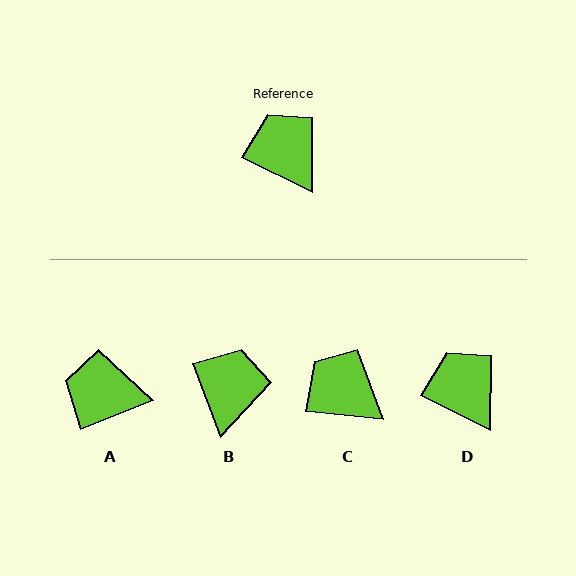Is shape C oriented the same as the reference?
No, it is off by about 21 degrees.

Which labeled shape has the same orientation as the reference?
D.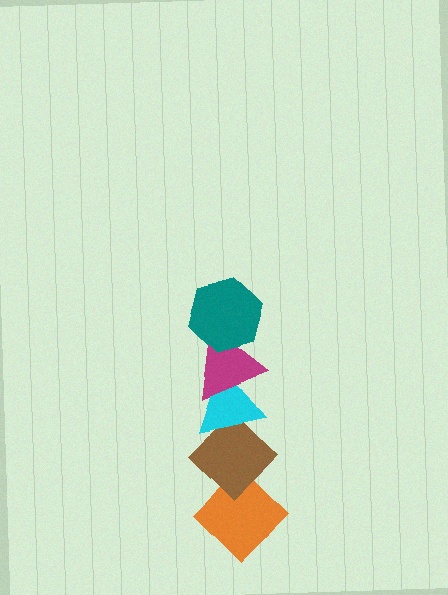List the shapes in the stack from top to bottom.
From top to bottom: the teal hexagon, the magenta triangle, the cyan triangle, the brown diamond, the orange diamond.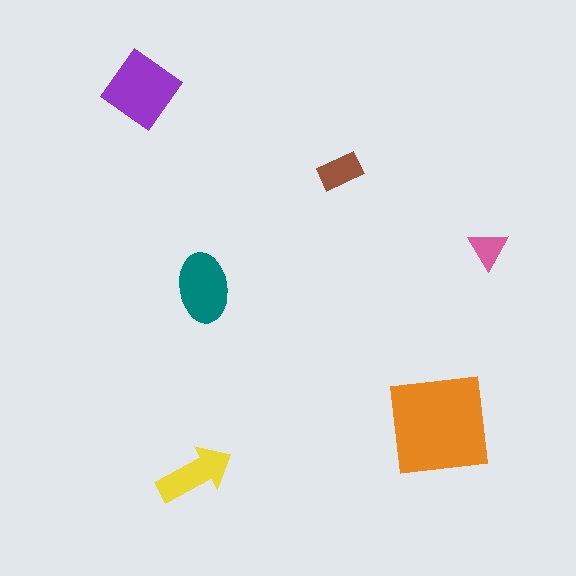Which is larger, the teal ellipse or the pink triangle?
The teal ellipse.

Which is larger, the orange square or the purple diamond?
The orange square.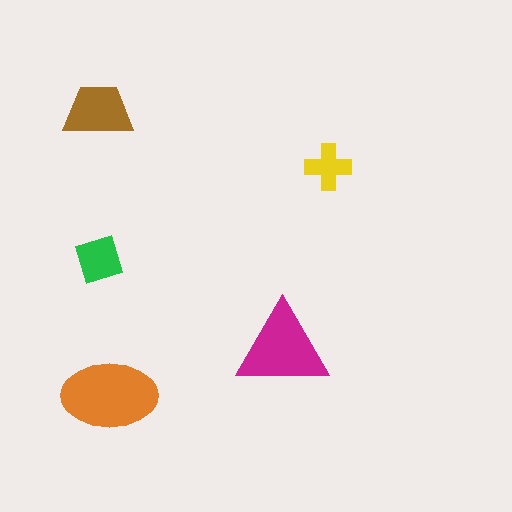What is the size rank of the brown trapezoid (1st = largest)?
3rd.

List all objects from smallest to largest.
The yellow cross, the green diamond, the brown trapezoid, the magenta triangle, the orange ellipse.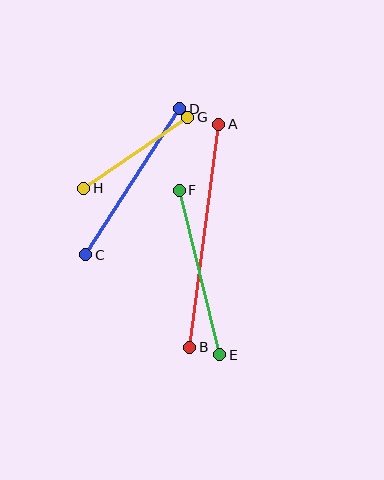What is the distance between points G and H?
The distance is approximately 126 pixels.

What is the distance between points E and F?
The distance is approximately 169 pixels.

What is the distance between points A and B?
The distance is approximately 225 pixels.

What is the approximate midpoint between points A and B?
The midpoint is at approximately (204, 236) pixels.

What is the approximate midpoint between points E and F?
The midpoint is at approximately (199, 273) pixels.